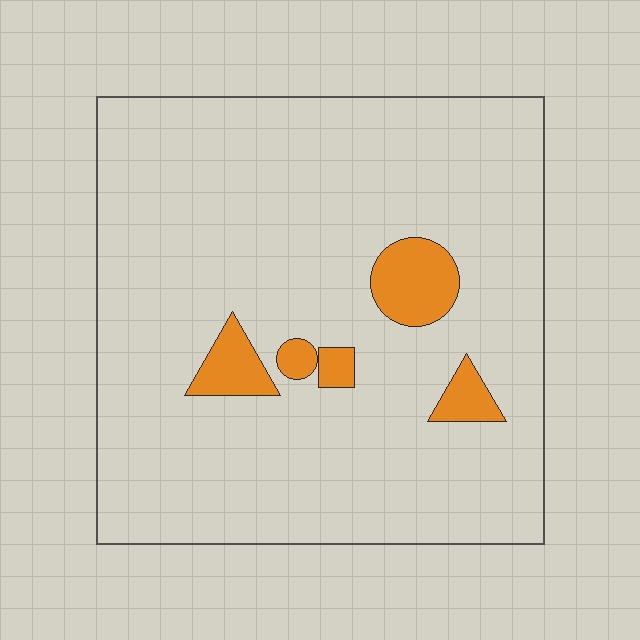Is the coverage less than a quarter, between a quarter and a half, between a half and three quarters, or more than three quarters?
Less than a quarter.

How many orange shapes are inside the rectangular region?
5.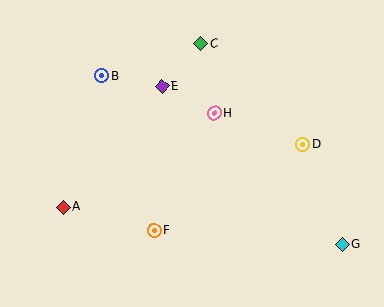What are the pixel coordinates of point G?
Point G is at (342, 244).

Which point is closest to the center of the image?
Point H at (214, 113) is closest to the center.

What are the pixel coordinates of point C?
Point C is at (201, 43).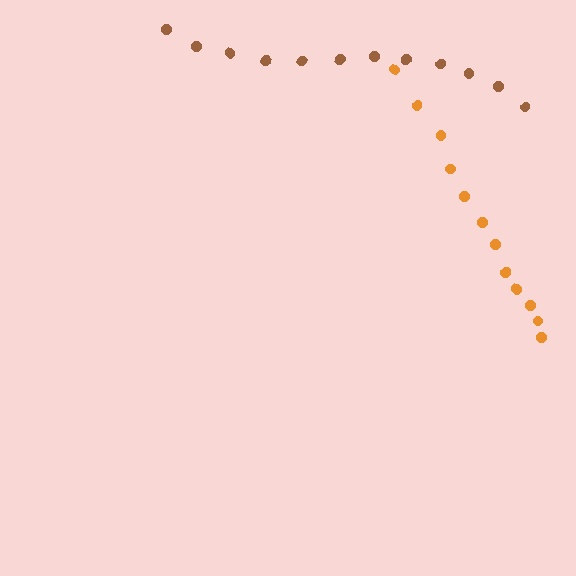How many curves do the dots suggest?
There are 2 distinct paths.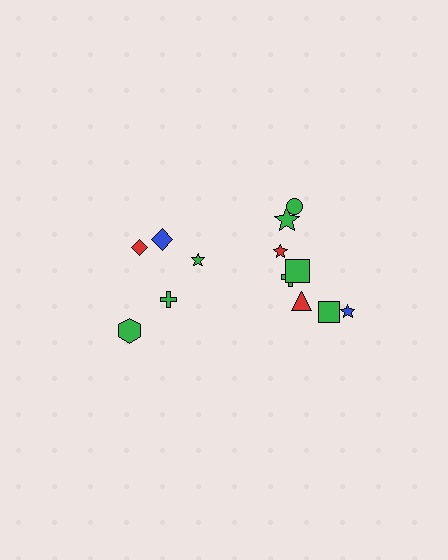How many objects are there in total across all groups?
There are 13 objects.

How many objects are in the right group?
There are 8 objects.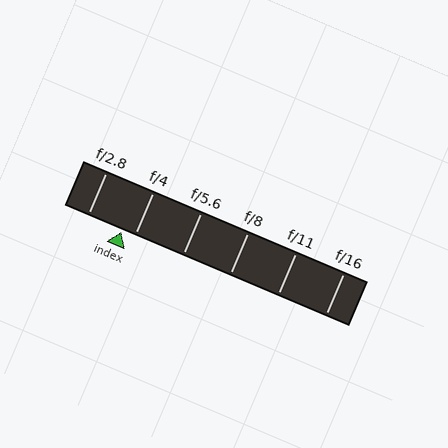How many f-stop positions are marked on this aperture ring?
There are 6 f-stop positions marked.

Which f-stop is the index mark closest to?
The index mark is closest to f/4.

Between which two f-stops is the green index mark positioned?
The index mark is between f/2.8 and f/4.